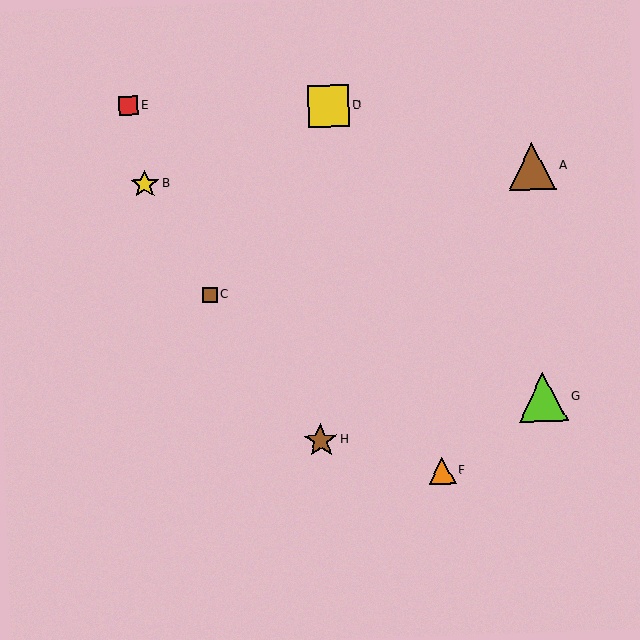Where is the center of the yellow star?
The center of the yellow star is at (145, 184).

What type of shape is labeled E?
Shape E is a red square.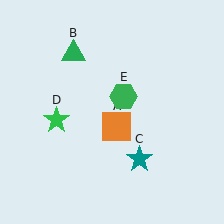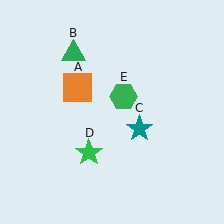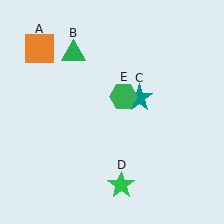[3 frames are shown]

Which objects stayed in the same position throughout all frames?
Green triangle (object B) and green hexagon (object E) remained stationary.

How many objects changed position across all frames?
3 objects changed position: orange square (object A), teal star (object C), green star (object D).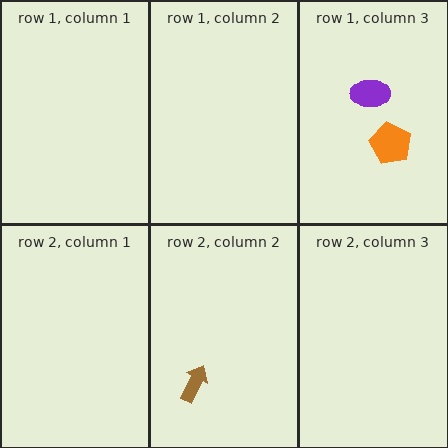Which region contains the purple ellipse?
The row 1, column 3 region.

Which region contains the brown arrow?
The row 2, column 2 region.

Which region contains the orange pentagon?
The row 1, column 3 region.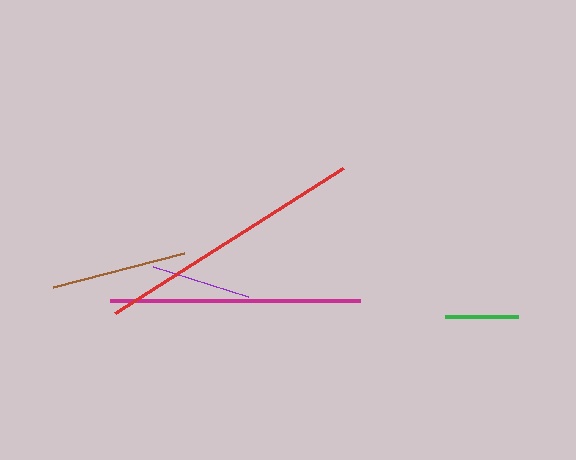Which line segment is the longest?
The red line is the longest at approximately 270 pixels.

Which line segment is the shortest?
The green line is the shortest at approximately 72 pixels.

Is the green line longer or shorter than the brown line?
The brown line is longer than the green line.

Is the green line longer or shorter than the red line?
The red line is longer than the green line.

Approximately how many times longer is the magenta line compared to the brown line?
The magenta line is approximately 1.8 times the length of the brown line.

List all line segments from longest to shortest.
From longest to shortest: red, magenta, brown, purple, green.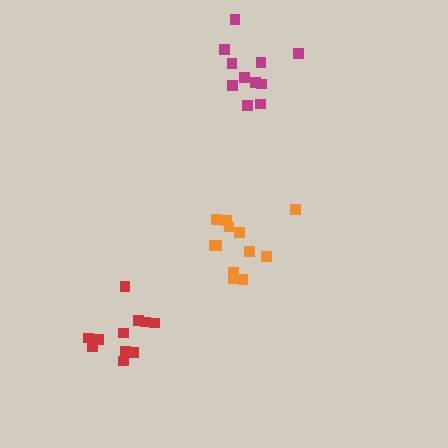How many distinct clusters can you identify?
There are 3 distinct clusters.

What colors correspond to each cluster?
The clusters are colored: red, magenta, orange.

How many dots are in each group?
Group 1: 11 dots, Group 2: 11 dots, Group 3: 12 dots (34 total).